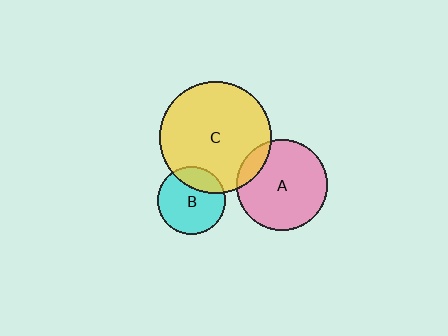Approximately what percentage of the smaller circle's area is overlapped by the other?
Approximately 10%.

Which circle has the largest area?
Circle C (yellow).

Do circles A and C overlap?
Yes.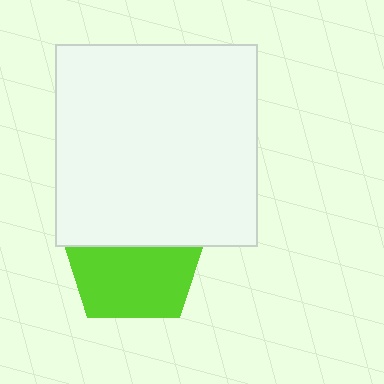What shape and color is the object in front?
The object in front is a white square.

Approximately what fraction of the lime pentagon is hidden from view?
Roughly 45% of the lime pentagon is hidden behind the white square.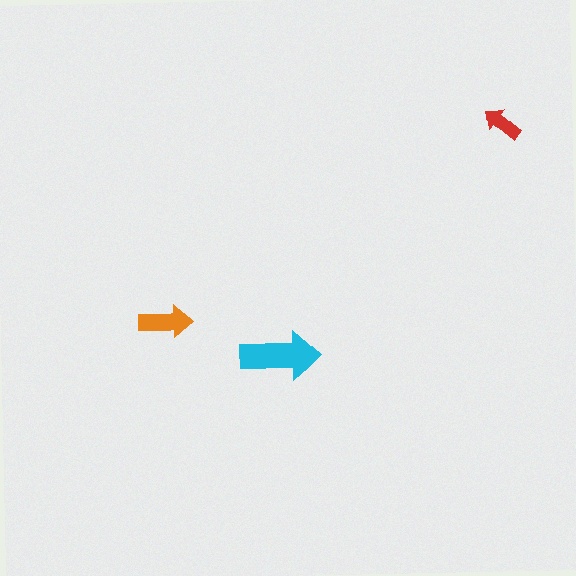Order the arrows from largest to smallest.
the cyan one, the orange one, the red one.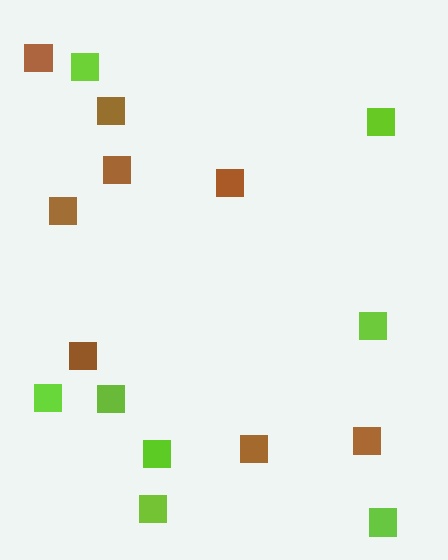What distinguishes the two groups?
There are 2 groups: one group of brown squares (8) and one group of lime squares (8).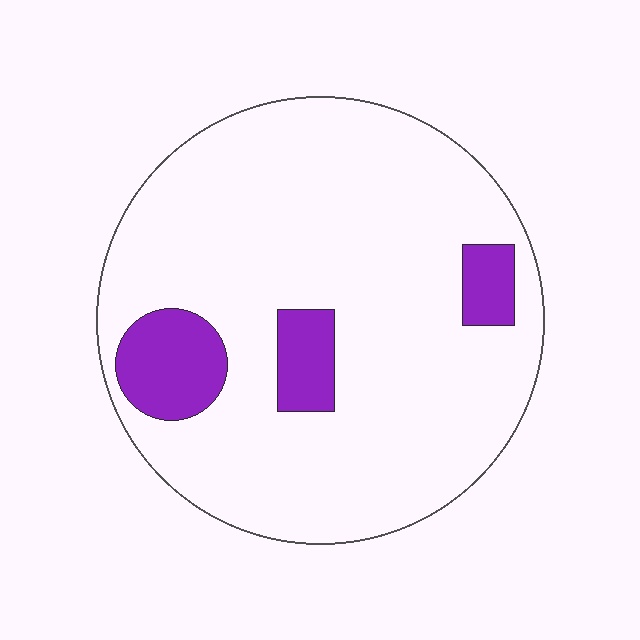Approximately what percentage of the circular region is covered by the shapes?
Approximately 15%.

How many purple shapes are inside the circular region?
3.